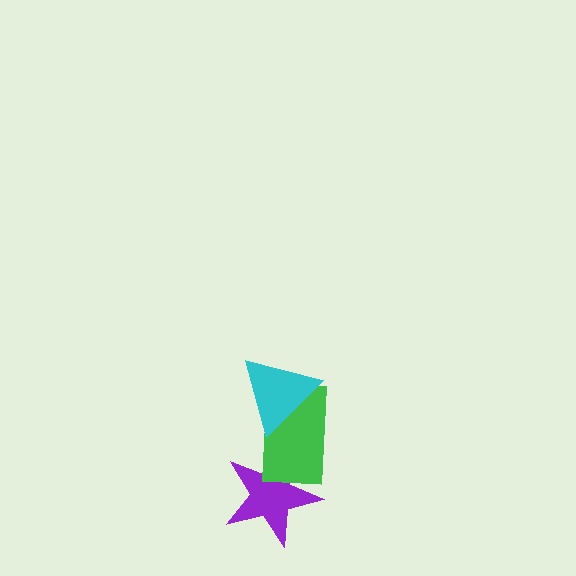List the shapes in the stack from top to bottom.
From top to bottom: the cyan triangle, the green rectangle, the purple star.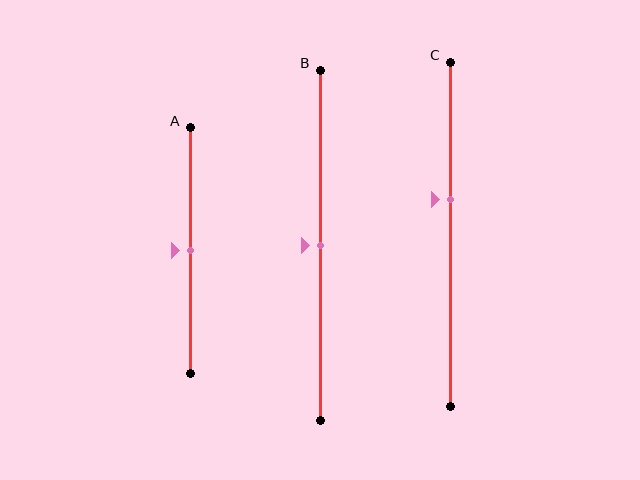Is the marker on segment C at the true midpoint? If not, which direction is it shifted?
No, the marker on segment C is shifted upward by about 10% of the segment length.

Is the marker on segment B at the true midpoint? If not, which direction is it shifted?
Yes, the marker on segment B is at the true midpoint.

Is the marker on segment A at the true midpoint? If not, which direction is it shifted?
Yes, the marker on segment A is at the true midpoint.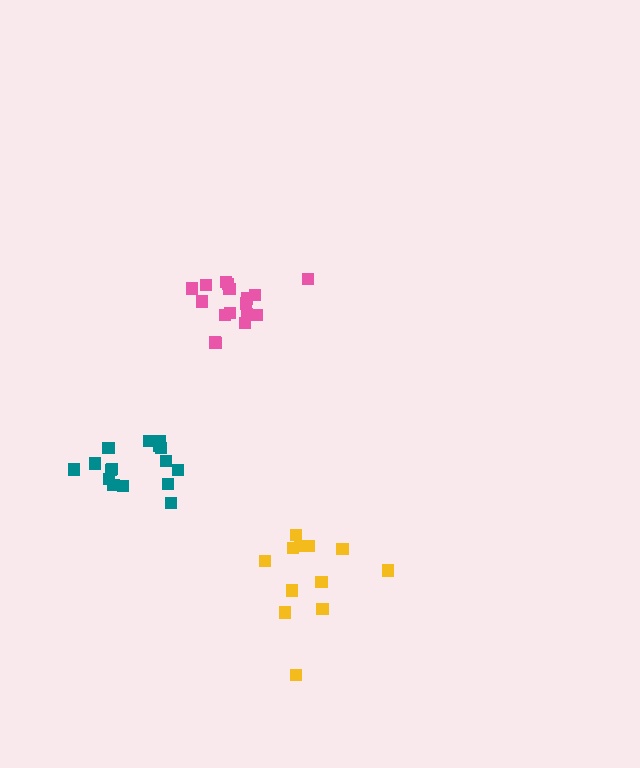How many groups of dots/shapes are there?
There are 3 groups.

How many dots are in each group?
Group 1: 17 dots, Group 2: 12 dots, Group 3: 16 dots (45 total).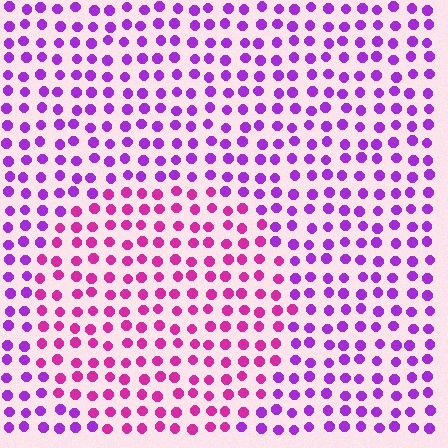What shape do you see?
I see a circle.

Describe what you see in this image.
The image is filled with small purple elements in a uniform arrangement. A circle-shaped region is visible where the elements are tinted to a slightly different hue, forming a subtle color boundary.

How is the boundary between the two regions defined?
The boundary is defined purely by a slight shift in hue (about 35 degrees). Spacing, size, and orientation are identical on both sides.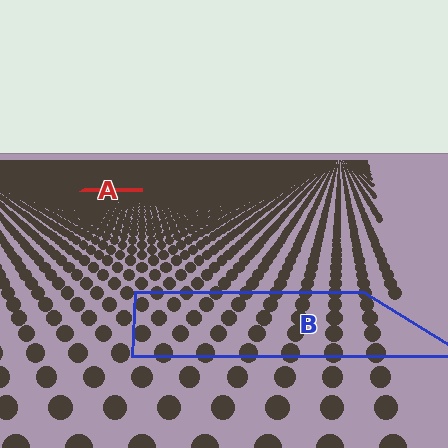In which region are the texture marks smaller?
The texture marks are smaller in region A, because it is farther away.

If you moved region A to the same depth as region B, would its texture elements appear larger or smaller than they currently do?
They would appear larger. At a closer depth, the same texture elements are projected at a bigger on-screen size.